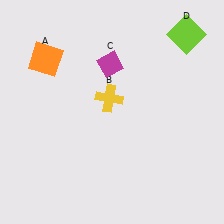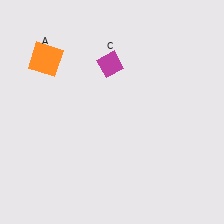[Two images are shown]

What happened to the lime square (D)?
The lime square (D) was removed in Image 2. It was in the top-right area of Image 1.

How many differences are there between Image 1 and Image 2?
There are 2 differences between the two images.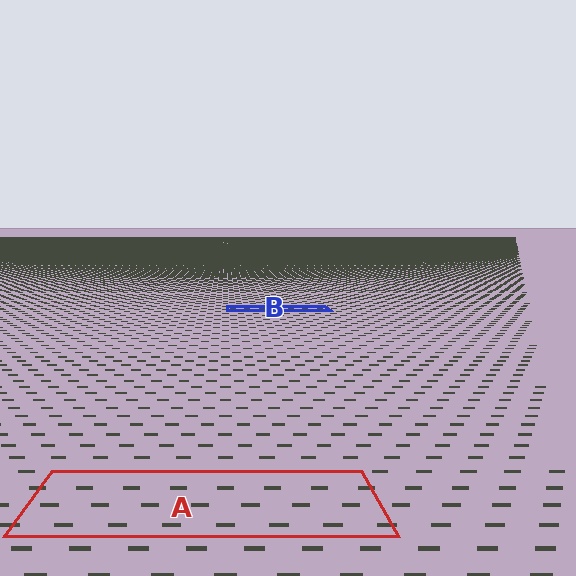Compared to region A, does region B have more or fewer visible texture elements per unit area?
Region B has more texture elements per unit area — they are packed more densely because it is farther away.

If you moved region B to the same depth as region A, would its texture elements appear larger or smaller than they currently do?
They would appear larger. At a closer depth, the same texture elements are projected at a bigger on-screen size.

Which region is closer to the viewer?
Region A is closer. The texture elements there are larger and more spread out.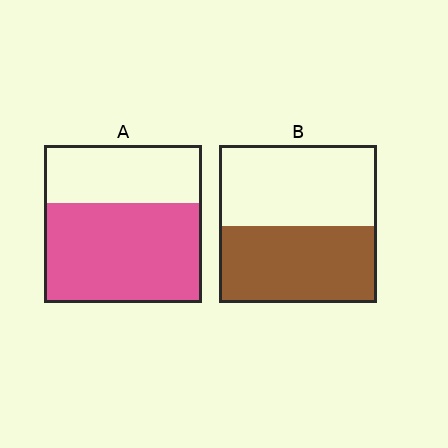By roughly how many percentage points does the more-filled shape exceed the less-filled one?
By roughly 15 percentage points (A over B).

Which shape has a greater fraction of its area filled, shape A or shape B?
Shape A.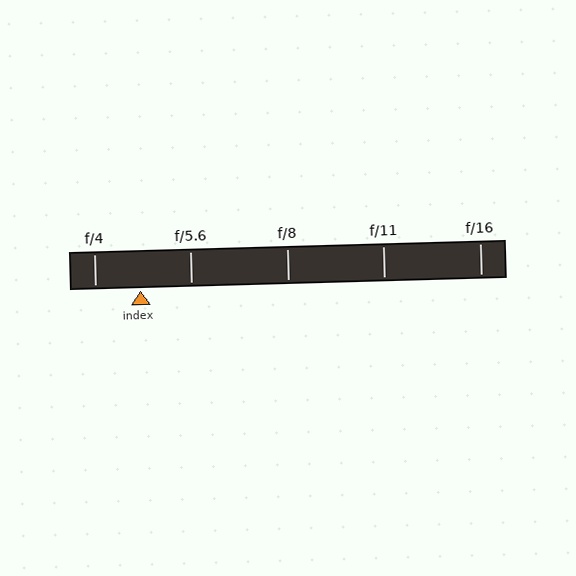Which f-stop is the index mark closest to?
The index mark is closest to f/4.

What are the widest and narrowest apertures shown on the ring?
The widest aperture shown is f/4 and the narrowest is f/16.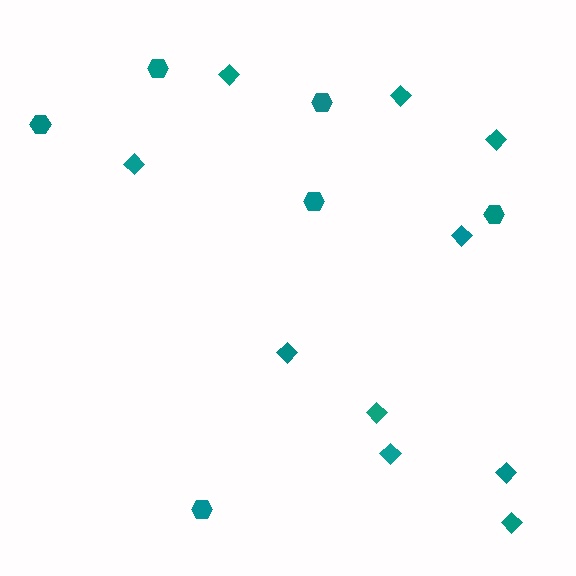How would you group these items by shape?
There are 2 groups: one group of diamonds (10) and one group of hexagons (6).